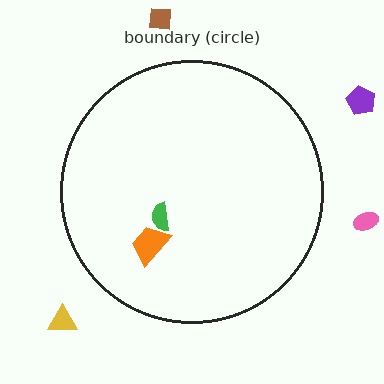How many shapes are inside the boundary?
2 inside, 4 outside.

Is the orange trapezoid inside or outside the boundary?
Inside.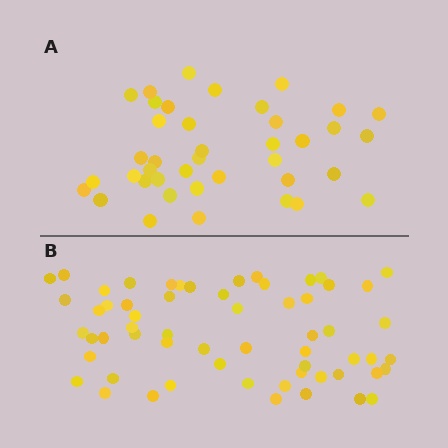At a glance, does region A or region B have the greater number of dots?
Region B (the bottom region) has more dots.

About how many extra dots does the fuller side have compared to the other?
Region B has approximately 20 more dots than region A.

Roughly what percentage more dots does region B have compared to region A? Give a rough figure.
About 50% more.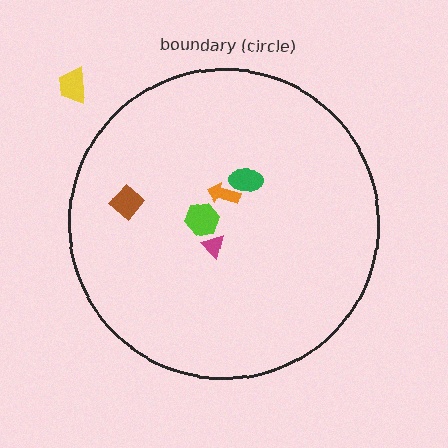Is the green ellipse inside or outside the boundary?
Inside.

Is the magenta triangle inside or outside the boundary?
Inside.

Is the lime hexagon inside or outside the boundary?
Inside.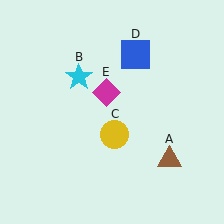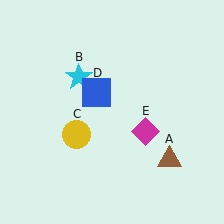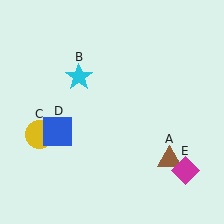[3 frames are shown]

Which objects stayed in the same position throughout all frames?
Brown triangle (object A) and cyan star (object B) remained stationary.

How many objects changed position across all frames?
3 objects changed position: yellow circle (object C), blue square (object D), magenta diamond (object E).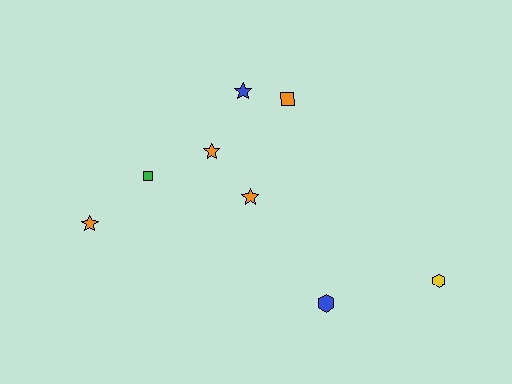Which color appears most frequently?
Orange, with 4 objects.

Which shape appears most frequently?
Star, with 4 objects.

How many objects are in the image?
There are 8 objects.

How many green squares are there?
There is 1 green square.